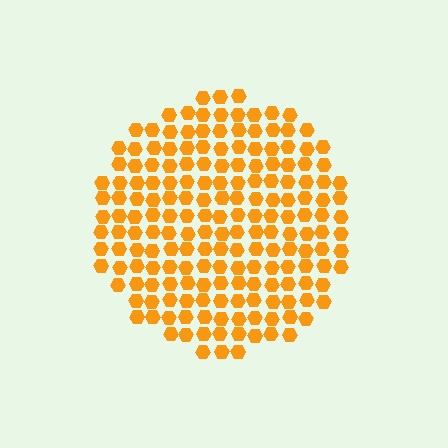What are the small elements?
The small elements are hexagons.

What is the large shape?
The large shape is a circle.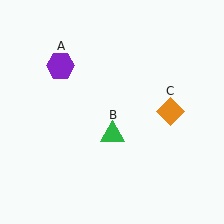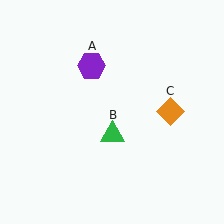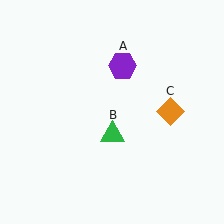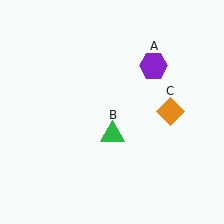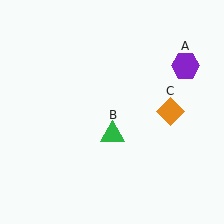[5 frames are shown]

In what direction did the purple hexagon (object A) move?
The purple hexagon (object A) moved right.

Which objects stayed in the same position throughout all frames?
Green triangle (object B) and orange diamond (object C) remained stationary.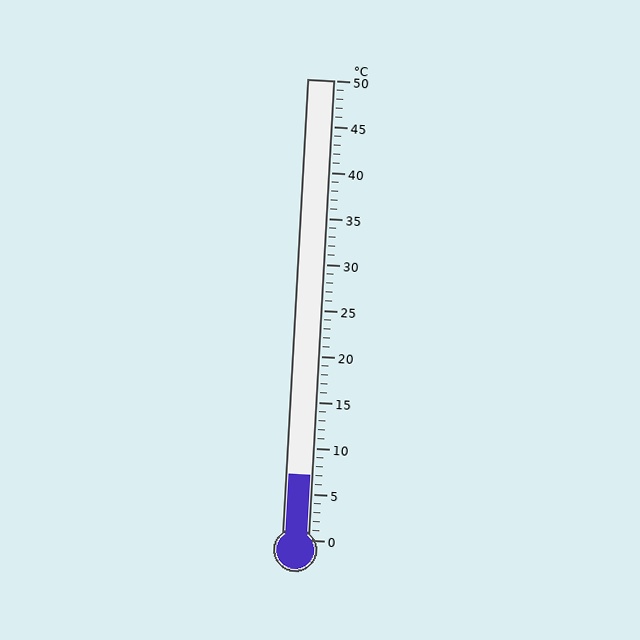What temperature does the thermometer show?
The thermometer shows approximately 7°C.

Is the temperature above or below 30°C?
The temperature is below 30°C.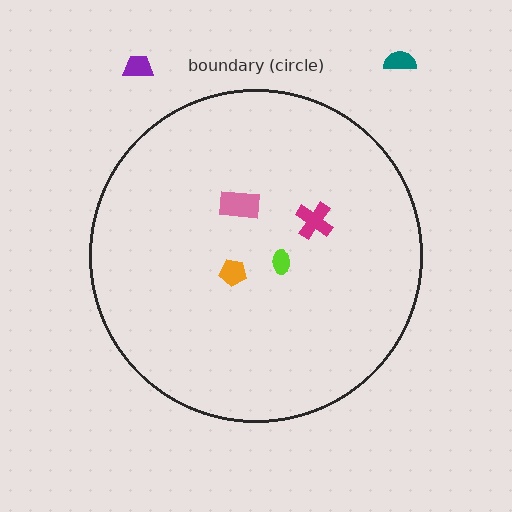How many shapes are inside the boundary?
4 inside, 2 outside.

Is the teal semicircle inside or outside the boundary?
Outside.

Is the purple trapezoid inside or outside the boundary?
Outside.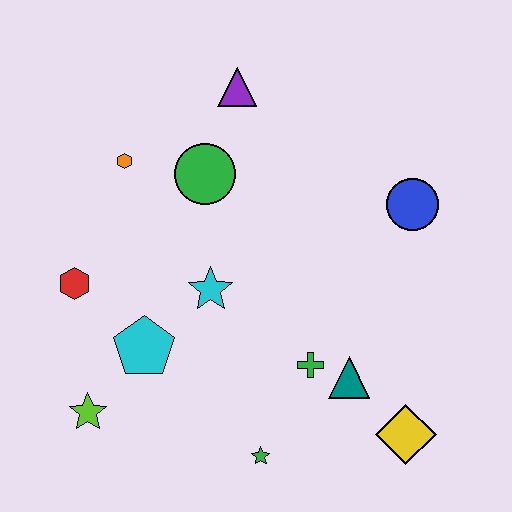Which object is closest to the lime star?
The cyan pentagon is closest to the lime star.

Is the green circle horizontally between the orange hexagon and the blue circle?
Yes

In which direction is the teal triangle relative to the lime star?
The teal triangle is to the right of the lime star.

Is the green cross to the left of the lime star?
No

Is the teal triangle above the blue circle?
No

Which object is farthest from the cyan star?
The yellow diamond is farthest from the cyan star.